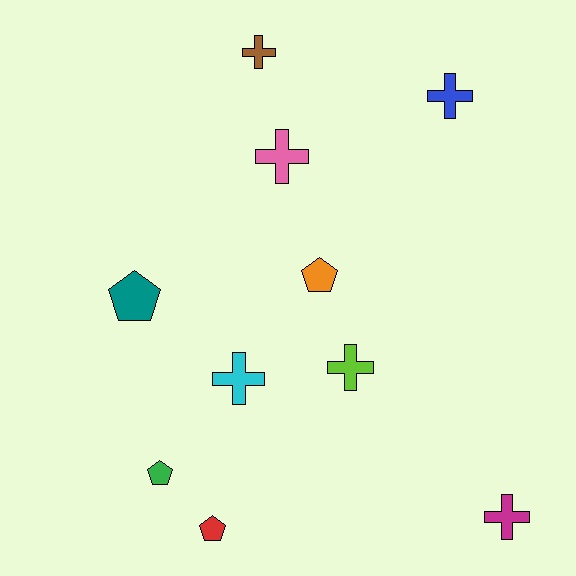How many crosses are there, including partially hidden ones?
There are 6 crosses.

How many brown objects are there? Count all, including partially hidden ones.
There is 1 brown object.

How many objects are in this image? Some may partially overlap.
There are 10 objects.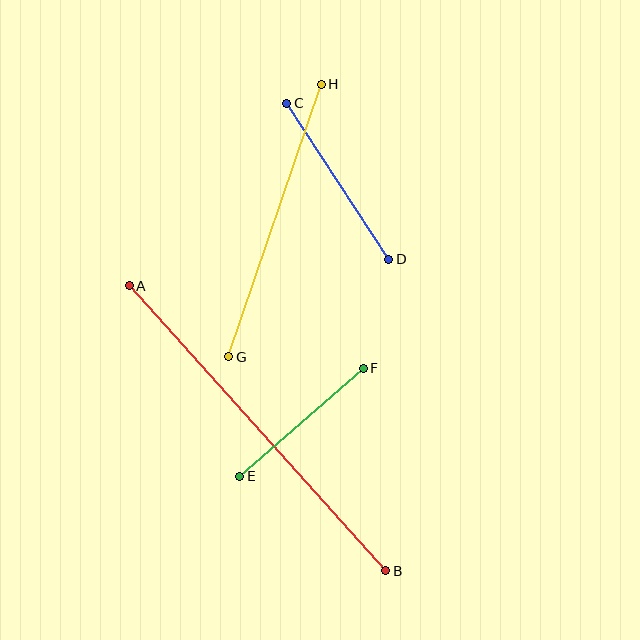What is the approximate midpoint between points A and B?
The midpoint is at approximately (258, 428) pixels.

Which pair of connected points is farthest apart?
Points A and B are farthest apart.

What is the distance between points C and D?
The distance is approximately 187 pixels.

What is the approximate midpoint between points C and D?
The midpoint is at approximately (338, 181) pixels.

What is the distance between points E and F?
The distance is approximately 164 pixels.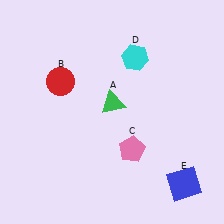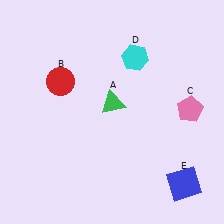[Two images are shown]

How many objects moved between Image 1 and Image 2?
1 object moved between the two images.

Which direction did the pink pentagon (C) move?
The pink pentagon (C) moved right.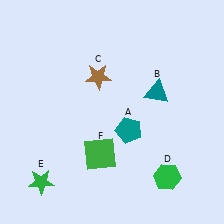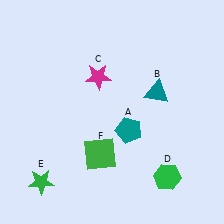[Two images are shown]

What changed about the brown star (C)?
In Image 1, C is brown. In Image 2, it changed to magenta.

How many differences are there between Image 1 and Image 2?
There is 1 difference between the two images.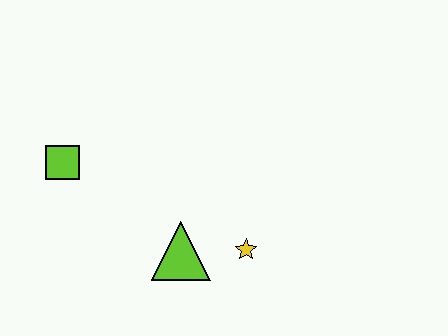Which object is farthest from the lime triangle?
The lime square is farthest from the lime triangle.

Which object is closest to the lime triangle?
The yellow star is closest to the lime triangle.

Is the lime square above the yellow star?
Yes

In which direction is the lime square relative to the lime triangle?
The lime square is to the left of the lime triangle.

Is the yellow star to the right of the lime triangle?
Yes